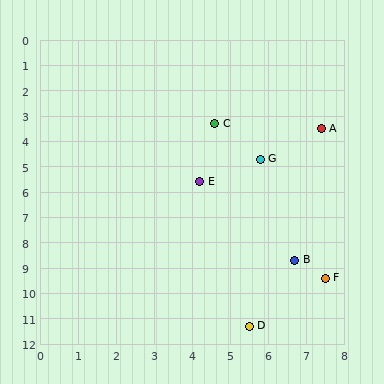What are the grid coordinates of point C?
Point C is at approximately (4.6, 3.3).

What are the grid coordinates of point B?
Point B is at approximately (6.7, 8.7).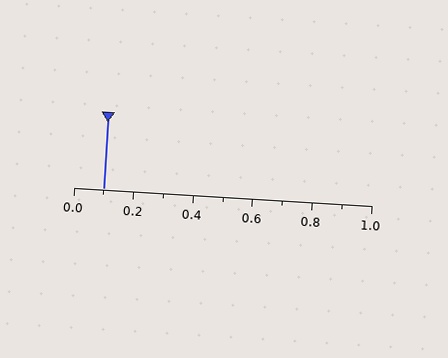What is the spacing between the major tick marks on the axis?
The major ticks are spaced 0.2 apart.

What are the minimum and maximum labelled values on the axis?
The axis runs from 0.0 to 1.0.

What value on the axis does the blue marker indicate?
The marker indicates approximately 0.1.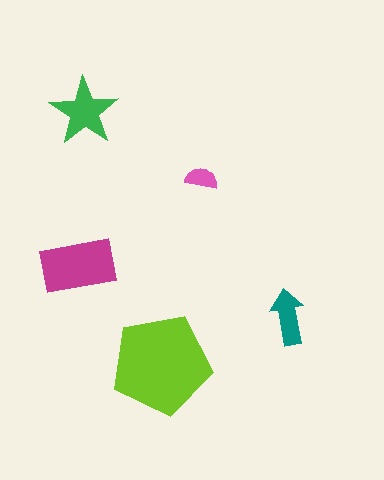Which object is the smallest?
The pink semicircle.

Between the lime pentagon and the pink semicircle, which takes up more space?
The lime pentagon.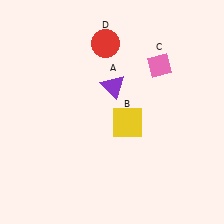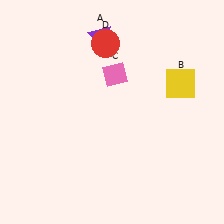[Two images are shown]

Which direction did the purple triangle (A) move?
The purple triangle (A) moved up.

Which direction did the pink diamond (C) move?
The pink diamond (C) moved left.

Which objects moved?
The objects that moved are: the purple triangle (A), the yellow square (B), the pink diamond (C).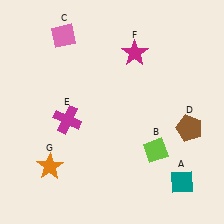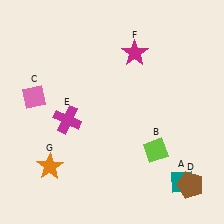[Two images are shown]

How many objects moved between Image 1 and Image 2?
2 objects moved between the two images.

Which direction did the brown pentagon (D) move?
The brown pentagon (D) moved down.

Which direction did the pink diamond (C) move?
The pink diamond (C) moved down.